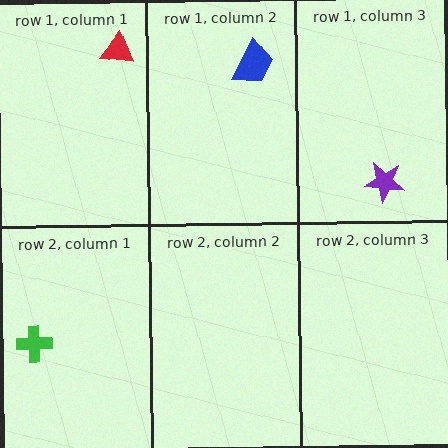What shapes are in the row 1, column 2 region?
The blue trapezoid.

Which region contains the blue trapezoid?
The row 1, column 2 region.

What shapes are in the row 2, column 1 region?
The green cross.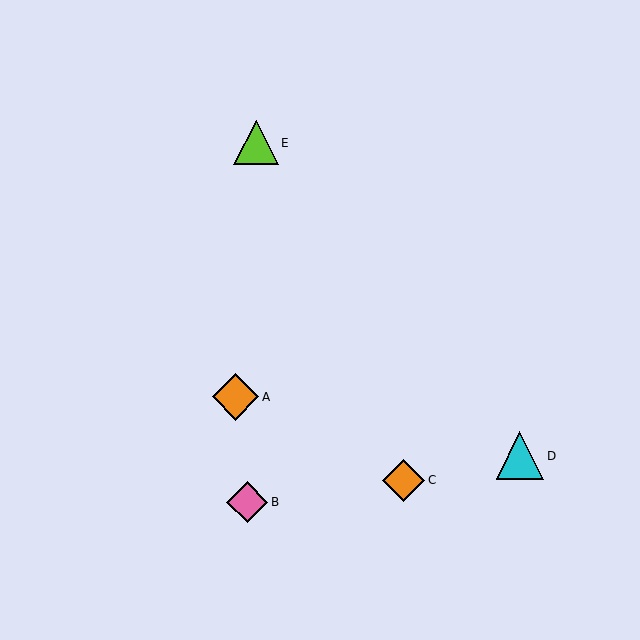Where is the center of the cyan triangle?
The center of the cyan triangle is at (520, 456).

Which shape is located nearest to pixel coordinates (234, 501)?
The pink diamond (labeled B) at (247, 502) is nearest to that location.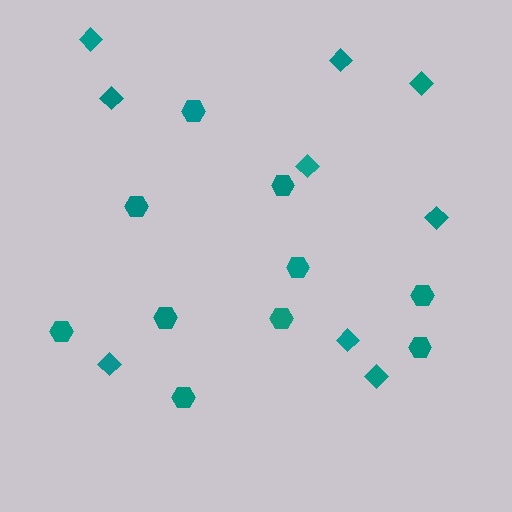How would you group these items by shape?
There are 2 groups: one group of diamonds (9) and one group of hexagons (10).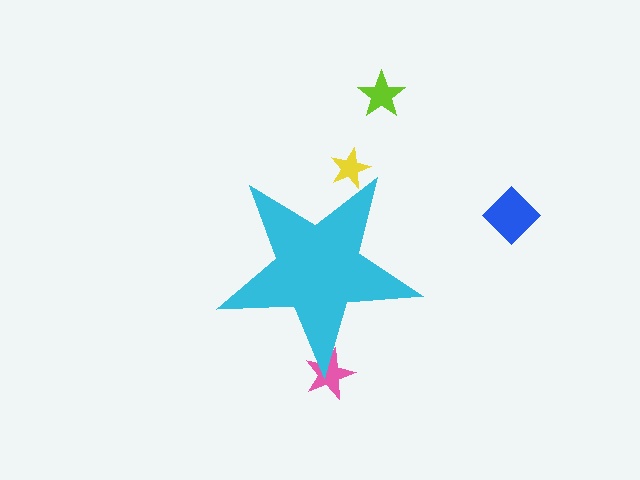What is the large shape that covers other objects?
A cyan star.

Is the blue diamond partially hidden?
No, the blue diamond is fully visible.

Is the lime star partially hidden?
No, the lime star is fully visible.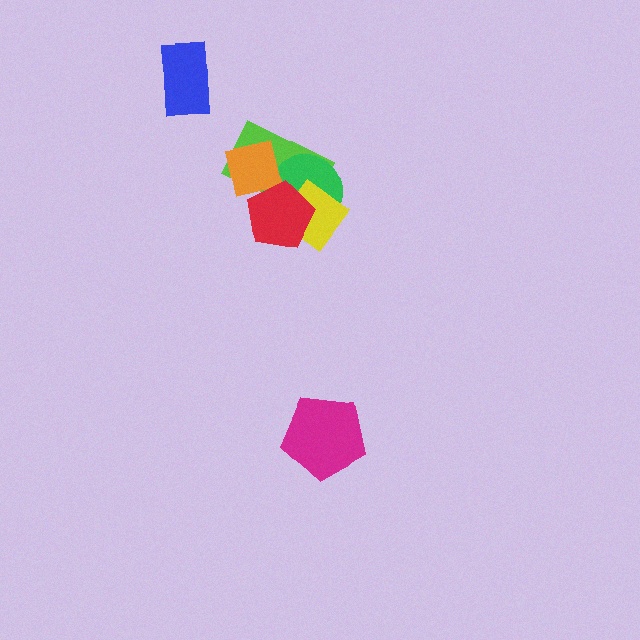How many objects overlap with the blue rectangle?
0 objects overlap with the blue rectangle.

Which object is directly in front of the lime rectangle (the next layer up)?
The green circle is directly in front of the lime rectangle.